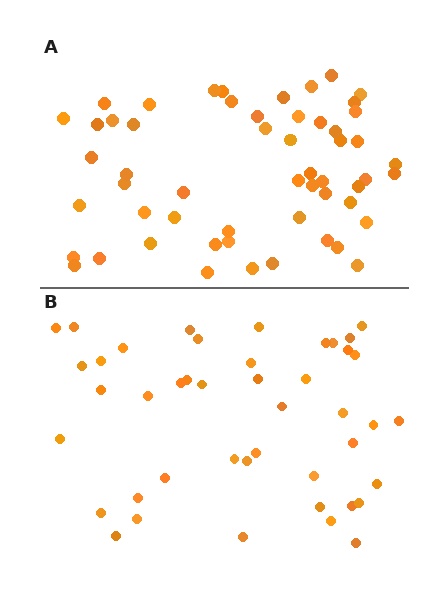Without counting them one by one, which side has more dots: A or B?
Region A (the top region) has more dots.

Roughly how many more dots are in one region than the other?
Region A has roughly 12 or so more dots than region B.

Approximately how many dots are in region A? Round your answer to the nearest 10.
About 60 dots. (The exact count is 55, which rounds to 60.)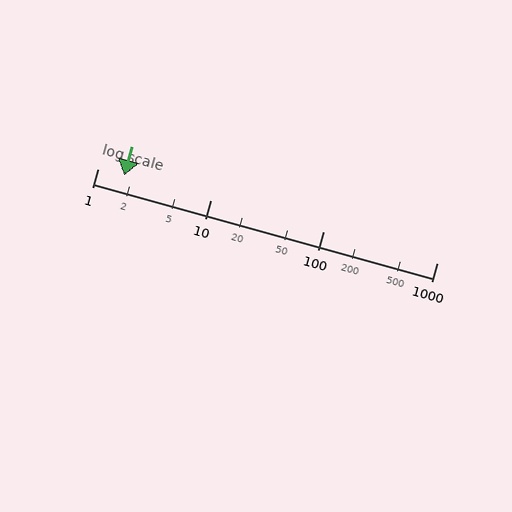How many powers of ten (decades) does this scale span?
The scale spans 3 decades, from 1 to 1000.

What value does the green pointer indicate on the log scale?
The pointer indicates approximately 1.7.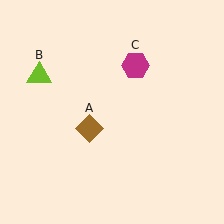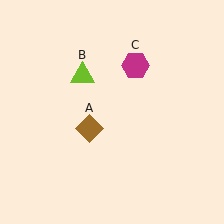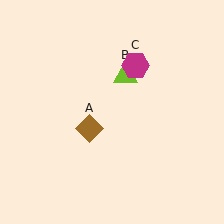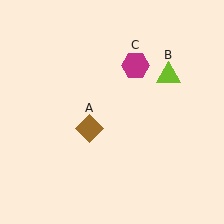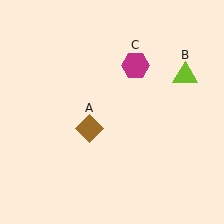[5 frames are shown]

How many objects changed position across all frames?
1 object changed position: lime triangle (object B).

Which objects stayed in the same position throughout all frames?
Brown diamond (object A) and magenta hexagon (object C) remained stationary.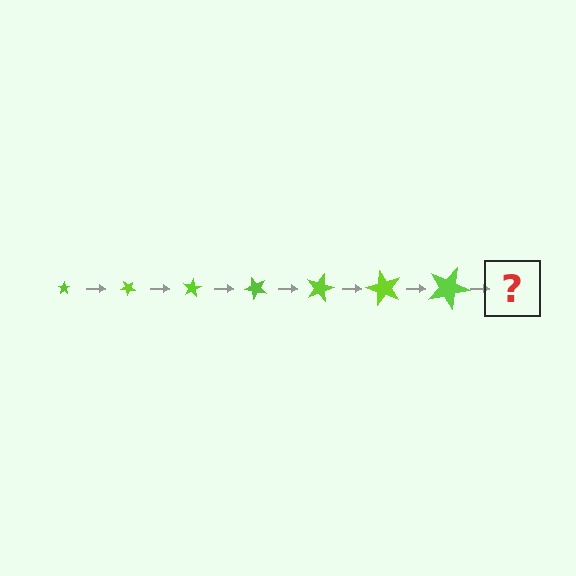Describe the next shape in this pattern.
It should be a star, larger than the previous one and rotated 280 degrees from the start.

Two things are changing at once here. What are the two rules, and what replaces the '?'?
The two rules are that the star grows larger each step and it rotates 40 degrees each step. The '?' should be a star, larger than the previous one and rotated 280 degrees from the start.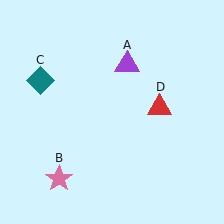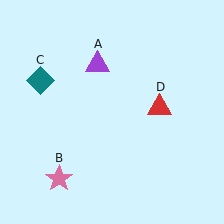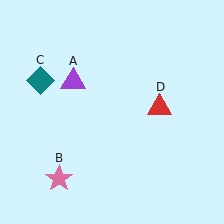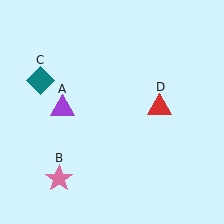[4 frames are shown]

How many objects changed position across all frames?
1 object changed position: purple triangle (object A).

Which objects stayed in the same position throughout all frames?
Pink star (object B) and teal diamond (object C) and red triangle (object D) remained stationary.